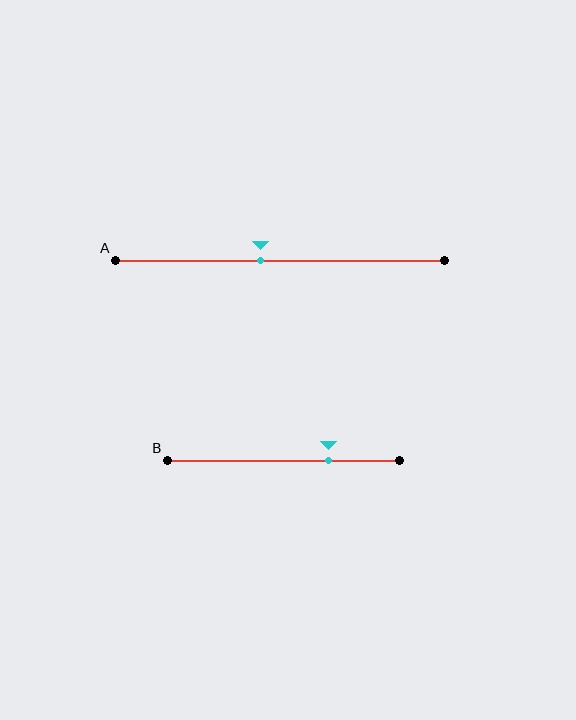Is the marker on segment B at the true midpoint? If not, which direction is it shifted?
No, the marker on segment B is shifted to the right by about 19% of the segment length.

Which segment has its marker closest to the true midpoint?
Segment A has its marker closest to the true midpoint.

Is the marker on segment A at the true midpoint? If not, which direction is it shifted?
No, the marker on segment A is shifted to the left by about 6% of the segment length.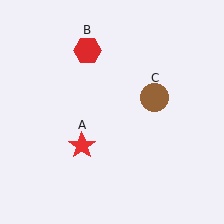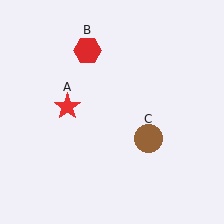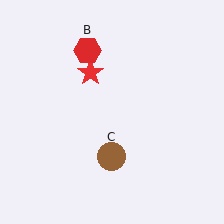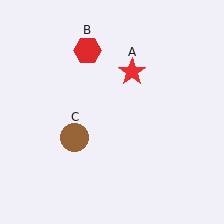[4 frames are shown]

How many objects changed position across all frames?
2 objects changed position: red star (object A), brown circle (object C).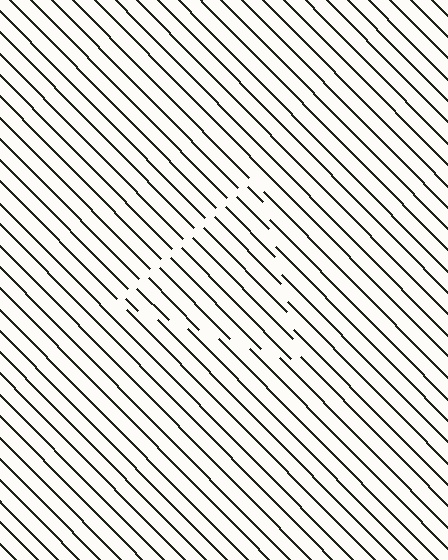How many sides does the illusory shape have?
3 sides — the line-ends trace a triangle.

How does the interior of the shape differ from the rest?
The interior of the shape contains the same grating, shifted by half a period — the contour is defined by the phase discontinuity where line-ends from the inner and outer gratings abut.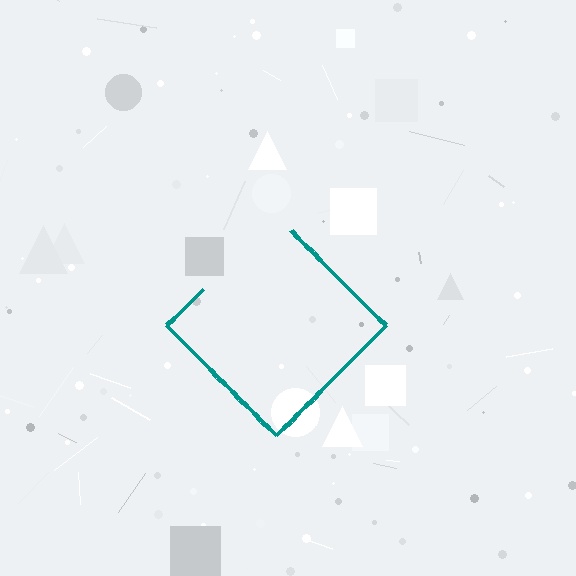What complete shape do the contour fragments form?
The contour fragments form a diamond.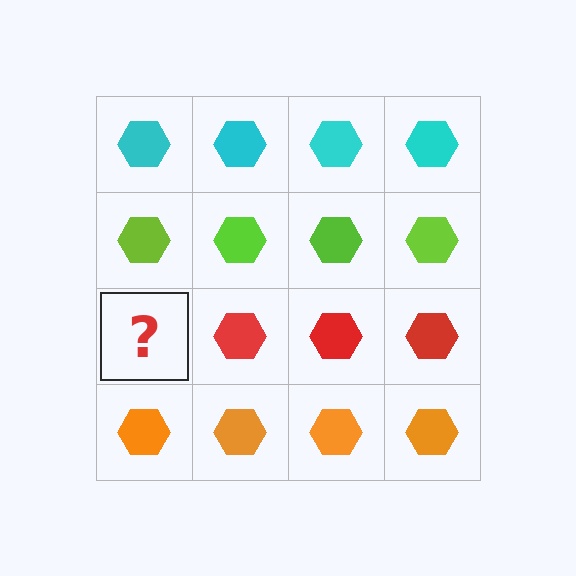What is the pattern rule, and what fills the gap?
The rule is that each row has a consistent color. The gap should be filled with a red hexagon.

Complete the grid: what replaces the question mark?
The question mark should be replaced with a red hexagon.